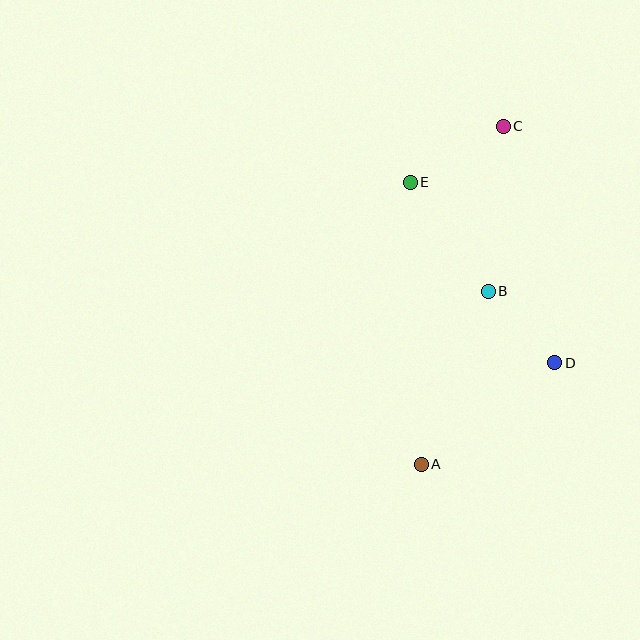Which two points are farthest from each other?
Points A and C are farthest from each other.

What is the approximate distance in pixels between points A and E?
The distance between A and E is approximately 282 pixels.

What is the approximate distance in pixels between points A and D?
The distance between A and D is approximately 168 pixels.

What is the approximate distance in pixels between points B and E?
The distance between B and E is approximately 134 pixels.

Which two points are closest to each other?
Points B and D are closest to each other.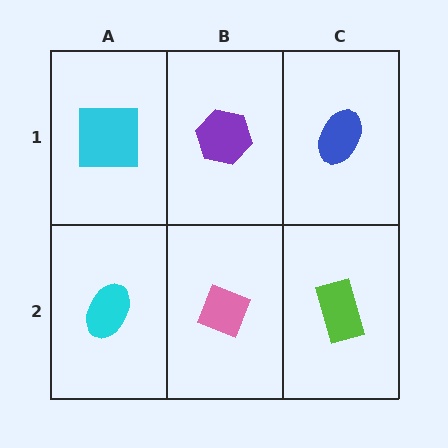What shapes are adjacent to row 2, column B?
A purple hexagon (row 1, column B), a cyan ellipse (row 2, column A), a lime rectangle (row 2, column C).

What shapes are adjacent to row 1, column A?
A cyan ellipse (row 2, column A), a purple hexagon (row 1, column B).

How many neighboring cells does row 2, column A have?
2.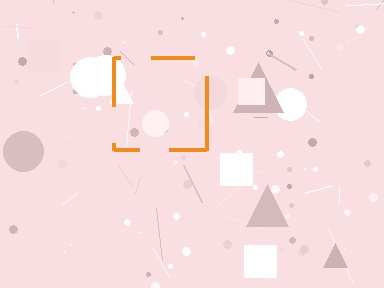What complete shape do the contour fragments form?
The contour fragments form a square.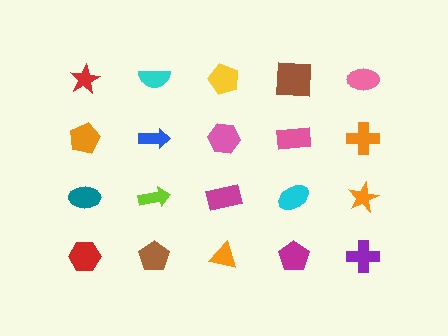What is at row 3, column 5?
An orange star.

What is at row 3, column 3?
A magenta rectangle.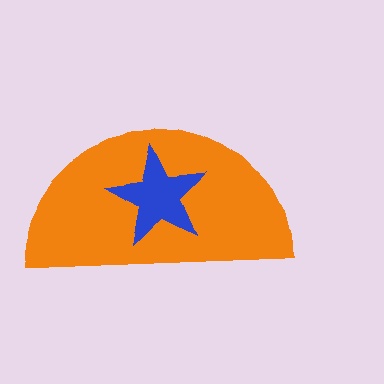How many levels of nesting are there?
2.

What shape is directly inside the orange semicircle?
The blue star.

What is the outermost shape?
The orange semicircle.